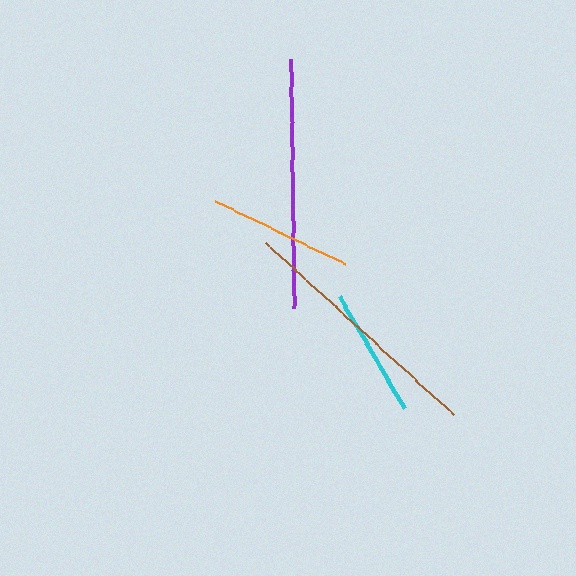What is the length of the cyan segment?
The cyan segment is approximately 130 pixels long.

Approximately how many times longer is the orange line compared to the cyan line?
The orange line is approximately 1.1 times the length of the cyan line.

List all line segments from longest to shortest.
From longest to shortest: brown, purple, orange, cyan.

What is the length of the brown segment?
The brown segment is approximately 254 pixels long.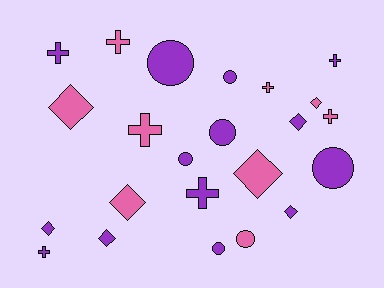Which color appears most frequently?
Purple, with 14 objects.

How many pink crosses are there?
There are 4 pink crosses.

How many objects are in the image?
There are 23 objects.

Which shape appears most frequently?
Cross, with 8 objects.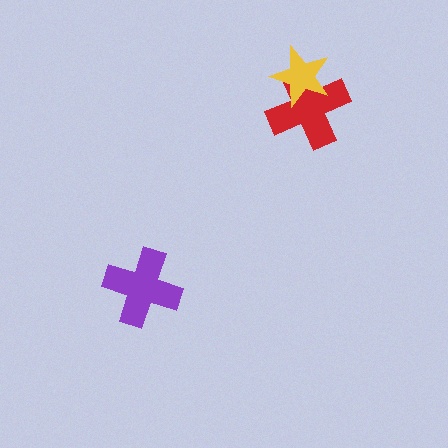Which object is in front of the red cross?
The yellow star is in front of the red cross.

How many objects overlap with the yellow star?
1 object overlaps with the yellow star.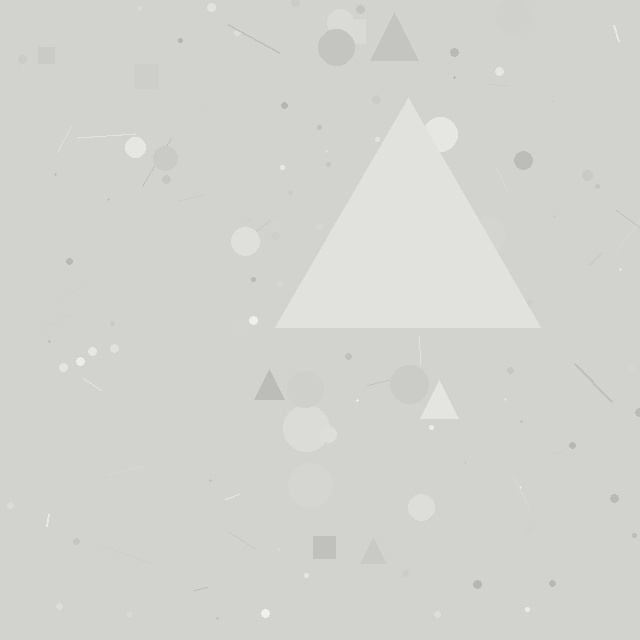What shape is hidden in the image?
A triangle is hidden in the image.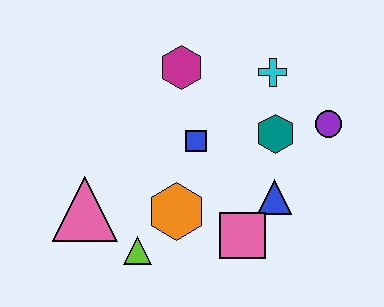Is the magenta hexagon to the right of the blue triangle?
No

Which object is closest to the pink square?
The blue triangle is closest to the pink square.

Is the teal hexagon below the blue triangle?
No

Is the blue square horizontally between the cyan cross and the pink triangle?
Yes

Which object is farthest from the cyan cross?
The pink triangle is farthest from the cyan cross.